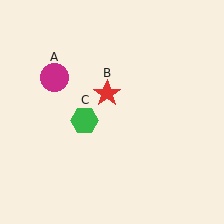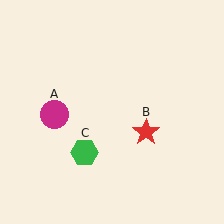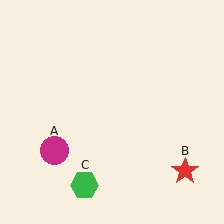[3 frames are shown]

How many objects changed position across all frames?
3 objects changed position: magenta circle (object A), red star (object B), green hexagon (object C).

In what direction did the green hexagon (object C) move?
The green hexagon (object C) moved down.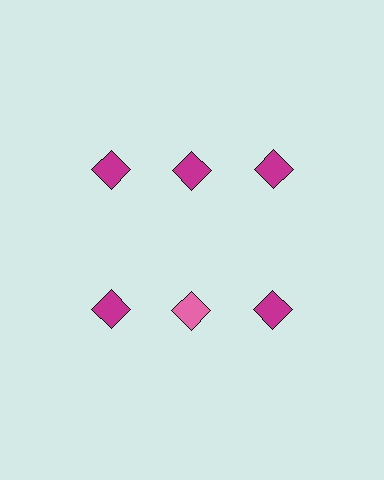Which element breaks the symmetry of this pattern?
The pink diamond in the second row, second from left column breaks the symmetry. All other shapes are magenta diamonds.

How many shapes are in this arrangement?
There are 6 shapes arranged in a grid pattern.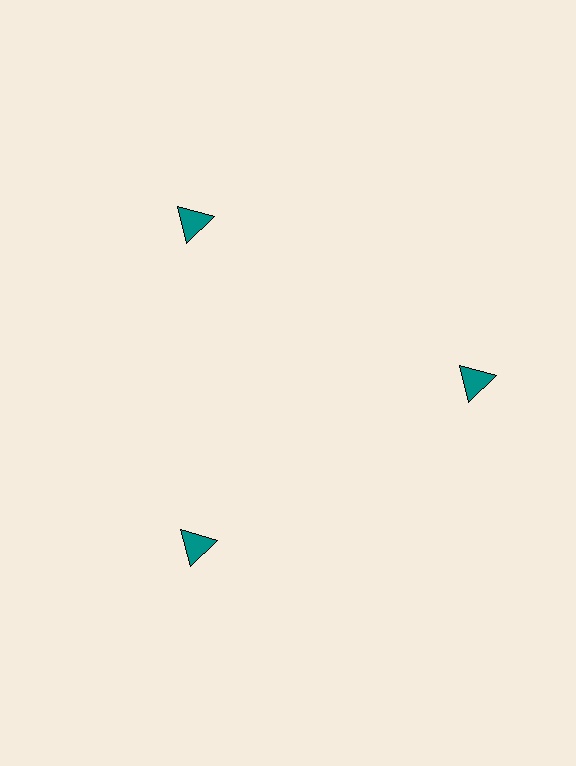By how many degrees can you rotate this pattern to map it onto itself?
The pattern maps onto itself every 120 degrees of rotation.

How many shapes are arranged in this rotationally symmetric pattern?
There are 3 shapes, arranged in 3 groups of 1.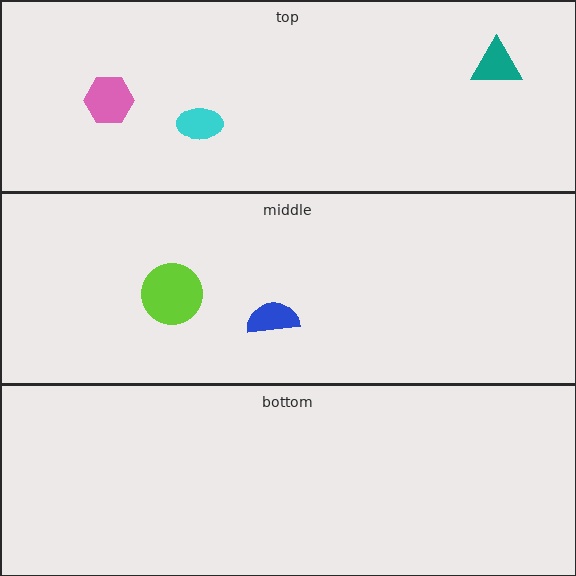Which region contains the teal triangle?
The top region.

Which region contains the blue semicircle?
The middle region.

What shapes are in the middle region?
The lime circle, the blue semicircle.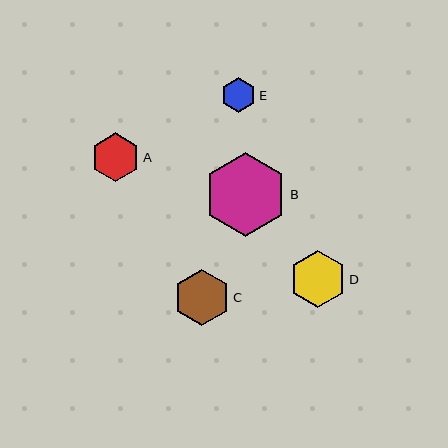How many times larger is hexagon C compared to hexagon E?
Hexagon C is approximately 1.6 times the size of hexagon E.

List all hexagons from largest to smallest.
From largest to smallest: B, D, C, A, E.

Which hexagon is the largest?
Hexagon B is the largest with a size of approximately 83 pixels.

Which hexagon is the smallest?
Hexagon E is the smallest with a size of approximately 35 pixels.